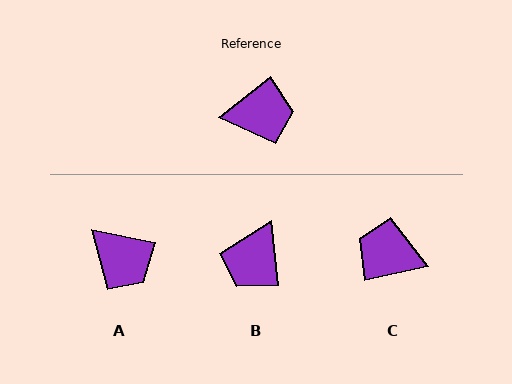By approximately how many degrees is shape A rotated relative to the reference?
Approximately 49 degrees clockwise.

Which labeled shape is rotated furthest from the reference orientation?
C, about 154 degrees away.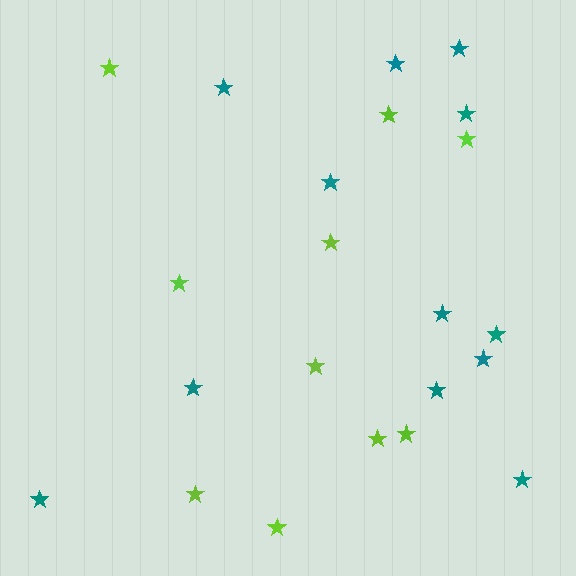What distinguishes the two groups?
There are 2 groups: one group of teal stars (12) and one group of lime stars (10).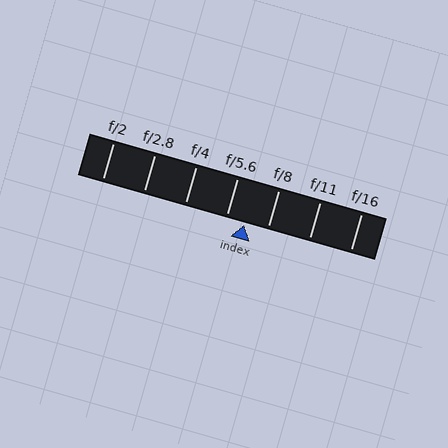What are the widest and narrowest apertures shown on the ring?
The widest aperture shown is f/2 and the narrowest is f/16.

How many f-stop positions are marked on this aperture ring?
There are 7 f-stop positions marked.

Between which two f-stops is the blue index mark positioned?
The index mark is between f/5.6 and f/8.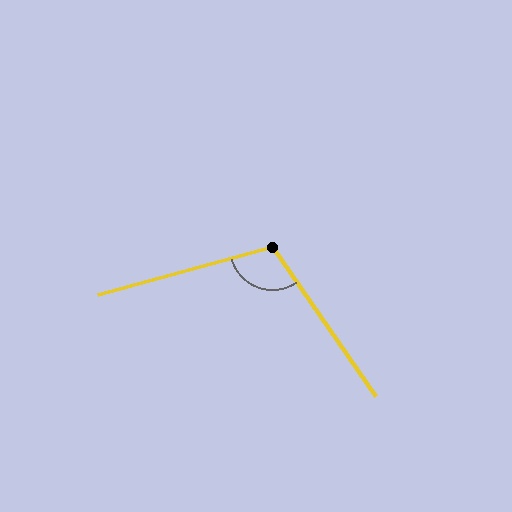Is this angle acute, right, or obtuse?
It is obtuse.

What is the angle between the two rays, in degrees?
Approximately 110 degrees.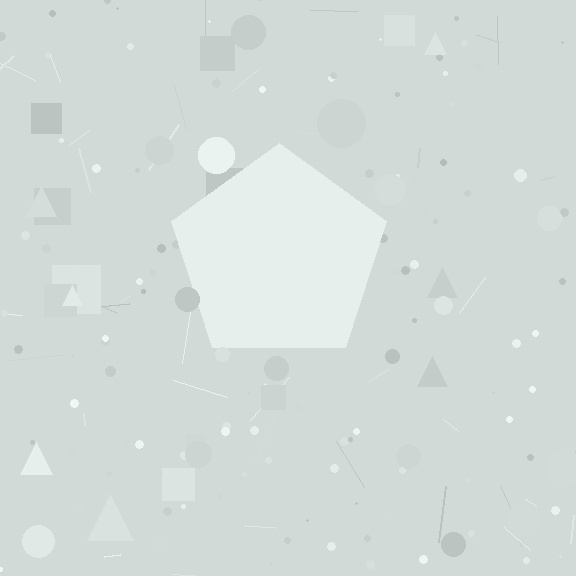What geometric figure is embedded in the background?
A pentagon is embedded in the background.